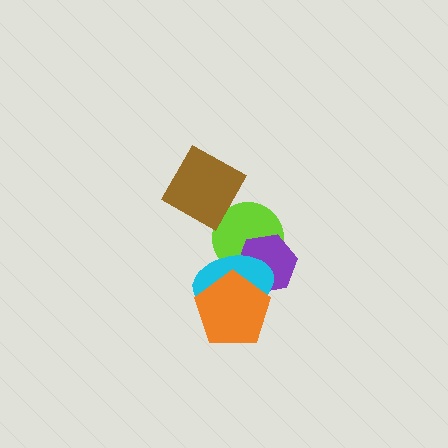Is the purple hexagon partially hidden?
Yes, it is partially covered by another shape.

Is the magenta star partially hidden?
Yes, it is partially covered by another shape.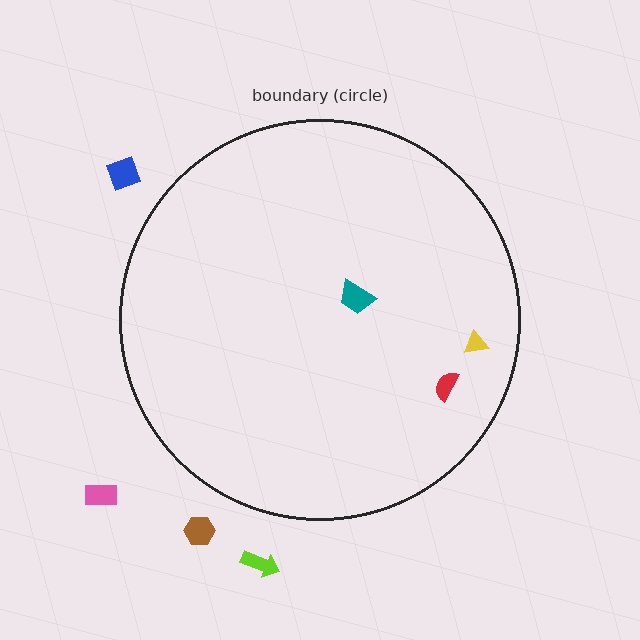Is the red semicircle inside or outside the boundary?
Inside.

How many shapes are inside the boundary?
3 inside, 4 outside.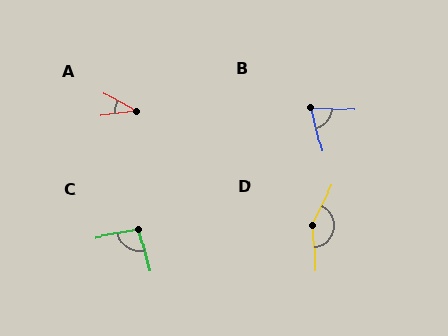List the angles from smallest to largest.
A (37°), B (73°), C (93°), D (151°).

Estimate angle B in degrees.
Approximately 73 degrees.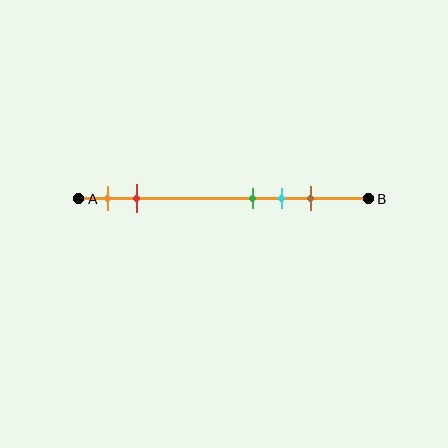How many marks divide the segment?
There are 5 marks dividing the segment.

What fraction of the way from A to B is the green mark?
The green mark is approximately 60% (0.6) of the way from A to B.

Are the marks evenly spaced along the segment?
No, the marks are not evenly spaced.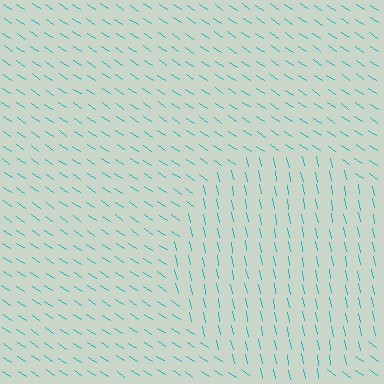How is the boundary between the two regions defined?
The boundary is defined purely by a change in line orientation (approximately 45 degrees difference). All lines are the same color and thickness.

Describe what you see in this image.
The image is filled with small cyan line segments. A circle region in the image has lines oriented differently from the surrounding lines, creating a visible texture boundary.